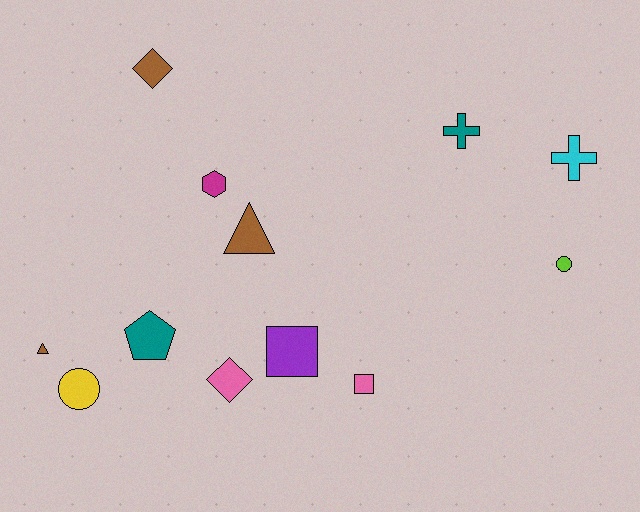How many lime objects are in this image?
There is 1 lime object.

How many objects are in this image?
There are 12 objects.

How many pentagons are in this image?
There is 1 pentagon.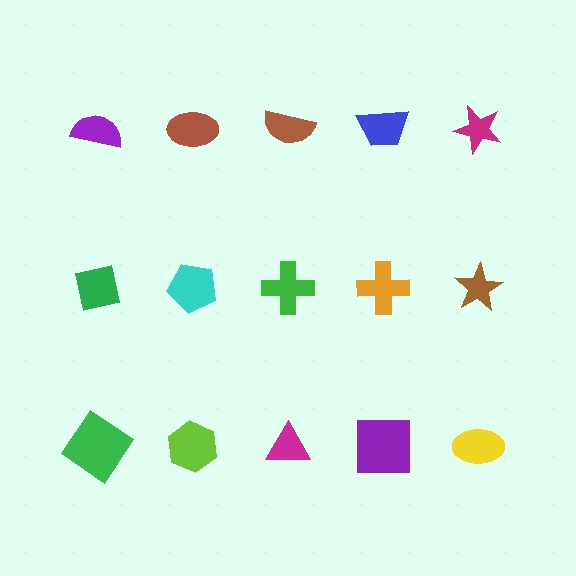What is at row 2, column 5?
A brown star.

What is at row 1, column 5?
A magenta star.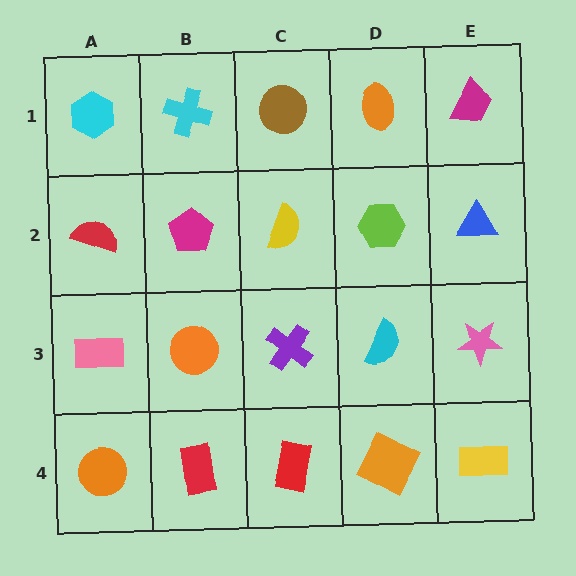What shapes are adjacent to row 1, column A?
A red semicircle (row 2, column A), a cyan cross (row 1, column B).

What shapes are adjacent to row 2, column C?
A brown circle (row 1, column C), a purple cross (row 3, column C), a magenta pentagon (row 2, column B), a lime hexagon (row 2, column D).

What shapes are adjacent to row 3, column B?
A magenta pentagon (row 2, column B), a red rectangle (row 4, column B), a pink rectangle (row 3, column A), a purple cross (row 3, column C).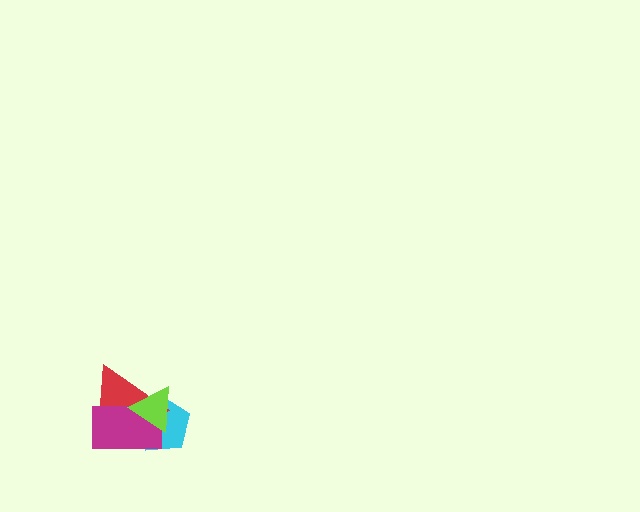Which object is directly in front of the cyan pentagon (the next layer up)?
The red triangle is directly in front of the cyan pentagon.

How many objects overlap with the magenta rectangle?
3 objects overlap with the magenta rectangle.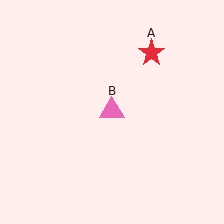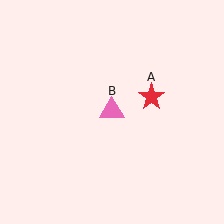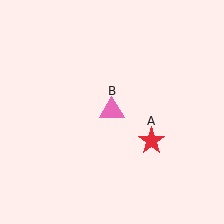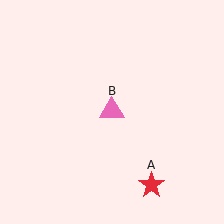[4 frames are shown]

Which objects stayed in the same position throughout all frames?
Pink triangle (object B) remained stationary.